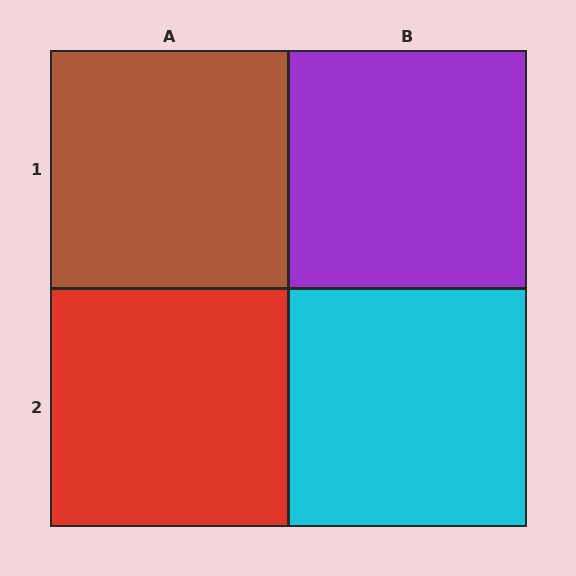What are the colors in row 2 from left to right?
Red, cyan.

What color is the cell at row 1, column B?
Purple.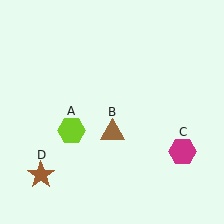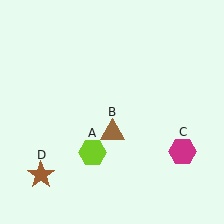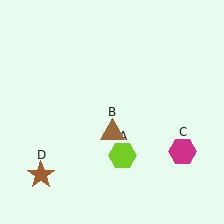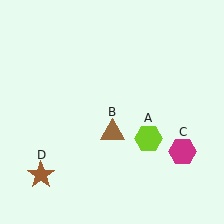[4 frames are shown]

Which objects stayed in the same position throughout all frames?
Brown triangle (object B) and magenta hexagon (object C) and brown star (object D) remained stationary.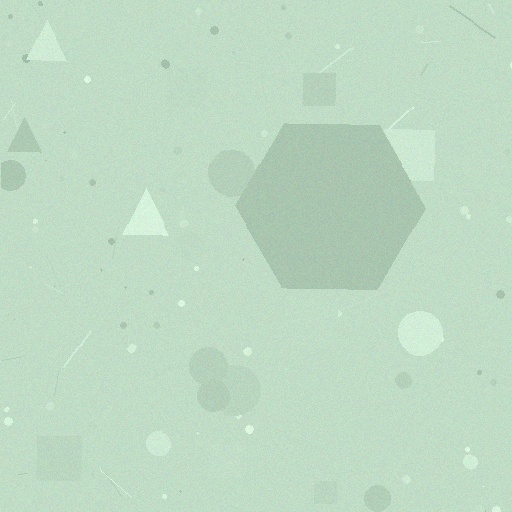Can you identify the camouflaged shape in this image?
The camouflaged shape is a hexagon.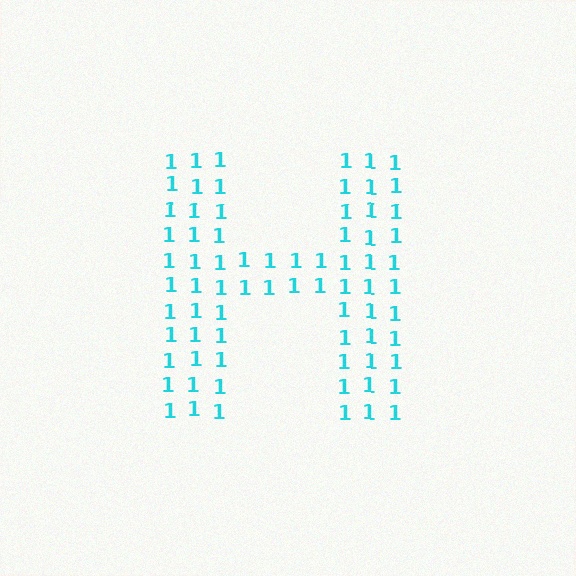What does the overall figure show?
The overall figure shows the letter H.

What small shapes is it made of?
It is made of small digit 1's.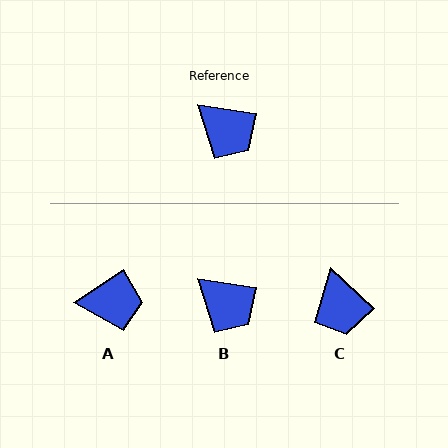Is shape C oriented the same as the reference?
No, it is off by about 34 degrees.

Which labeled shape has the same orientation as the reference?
B.